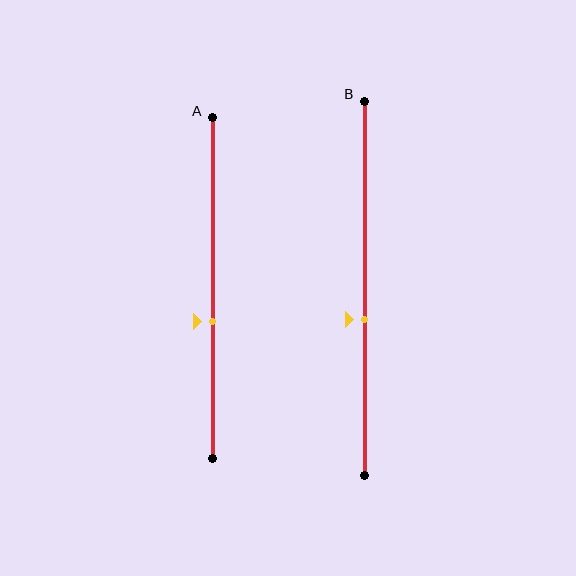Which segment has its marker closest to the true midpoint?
Segment B has its marker closest to the true midpoint.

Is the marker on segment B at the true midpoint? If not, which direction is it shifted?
No, the marker on segment B is shifted downward by about 8% of the segment length.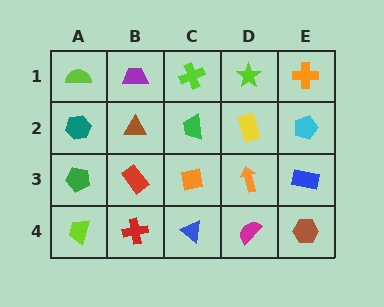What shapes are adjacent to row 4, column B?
A red rectangle (row 3, column B), a lime trapezoid (row 4, column A), a blue triangle (row 4, column C).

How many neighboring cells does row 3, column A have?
3.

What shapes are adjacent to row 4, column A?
A green pentagon (row 3, column A), a red cross (row 4, column B).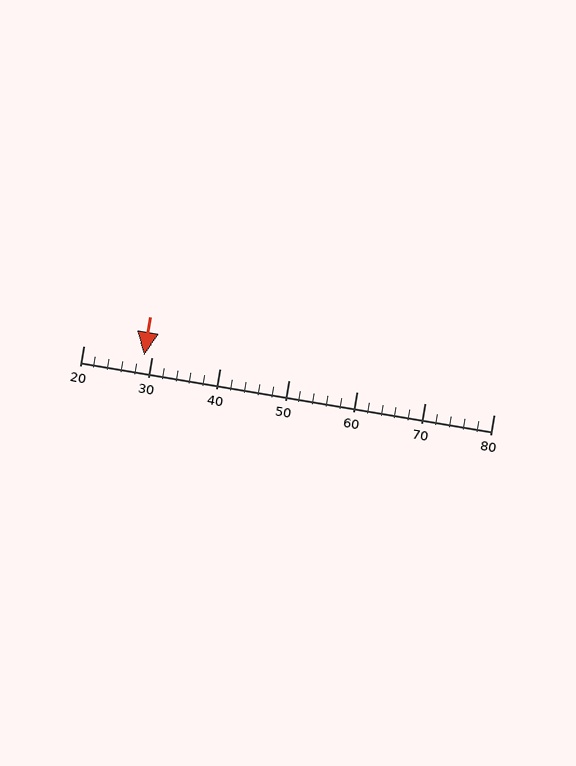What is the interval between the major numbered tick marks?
The major tick marks are spaced 10 units apart.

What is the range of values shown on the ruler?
The ruler shows values from 20 to 80.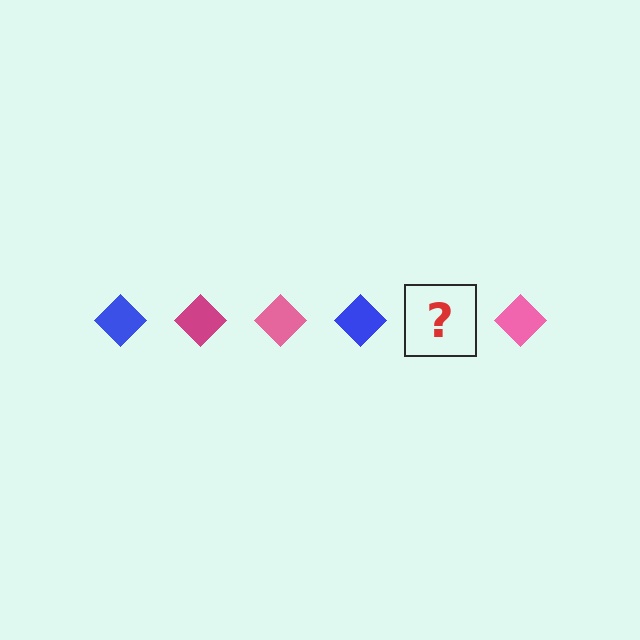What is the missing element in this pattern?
The missing element is a magenta diamond.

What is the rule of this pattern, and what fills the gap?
The rule is that the pattern cycles through blue, magenta, pink diamonds. The gap should be filled with a magenta diamond.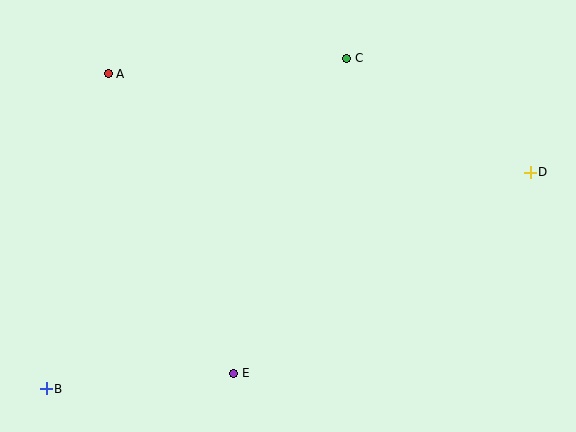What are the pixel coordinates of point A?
Point A is at (108, 74).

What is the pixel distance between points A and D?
The distance between A and D is 433 pixels.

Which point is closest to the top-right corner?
Point D is closest to the top-right corner.